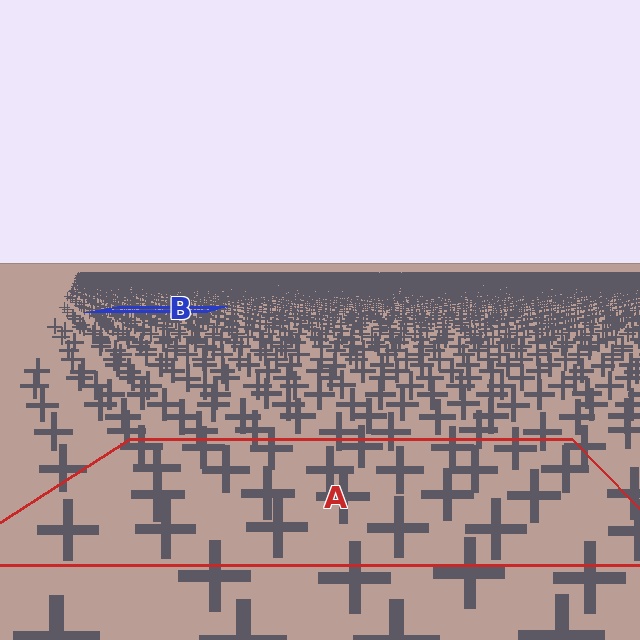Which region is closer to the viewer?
Region A is closer. The texture elements there are larger and more spread out.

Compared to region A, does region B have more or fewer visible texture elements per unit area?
Region B has more texture elements per unit area — they are packed more densely because it is farther away.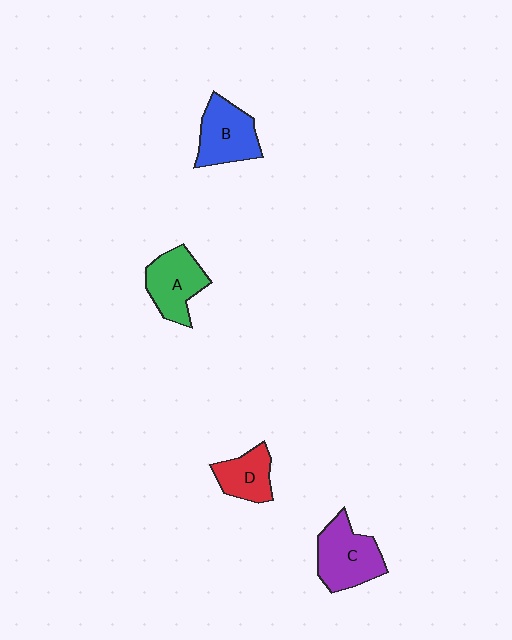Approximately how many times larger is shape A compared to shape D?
Approximately 1.3 times.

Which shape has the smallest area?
Shape D (red).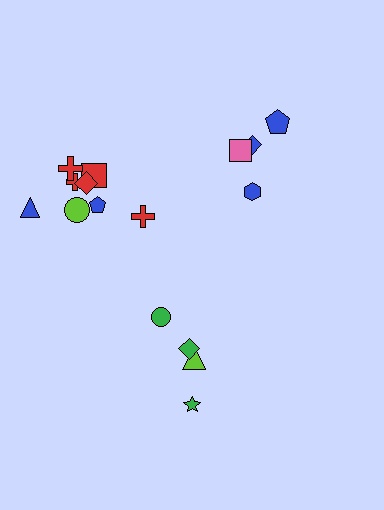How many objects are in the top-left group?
There are 8 objects.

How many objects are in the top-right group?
There are 4 objects.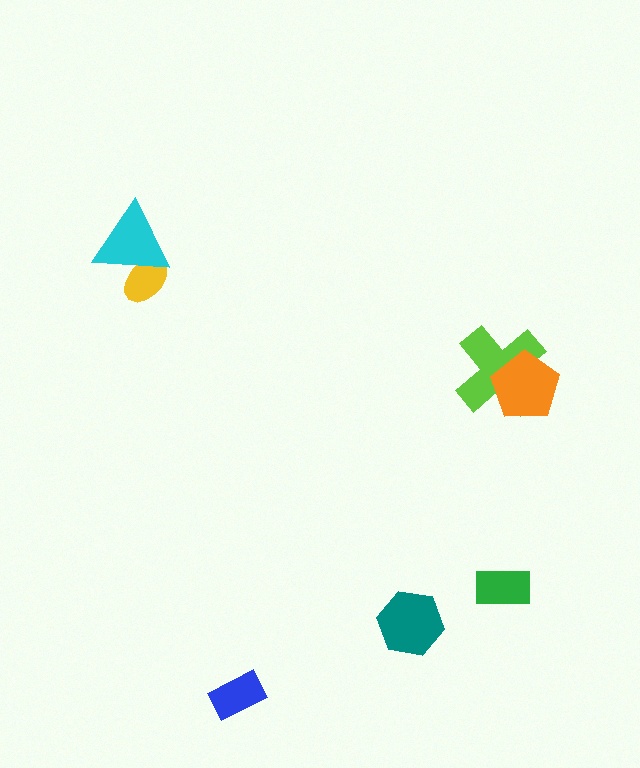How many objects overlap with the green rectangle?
0 objects overlap with the green rectangle.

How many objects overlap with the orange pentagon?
1 object overlaps with the orange pentagon.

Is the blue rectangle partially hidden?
No, no other shape covers it.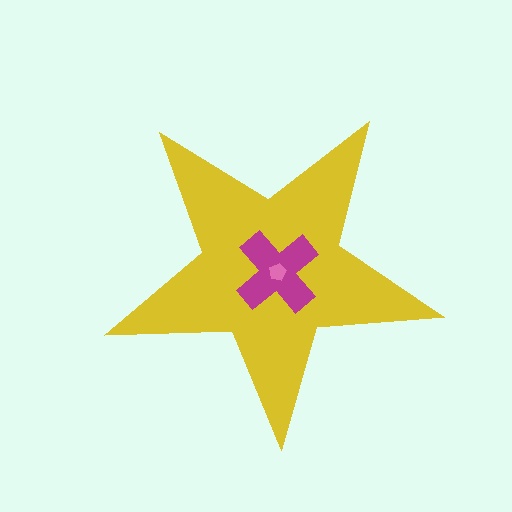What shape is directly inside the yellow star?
The magenta cross.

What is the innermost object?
The pink pentagon.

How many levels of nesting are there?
3.